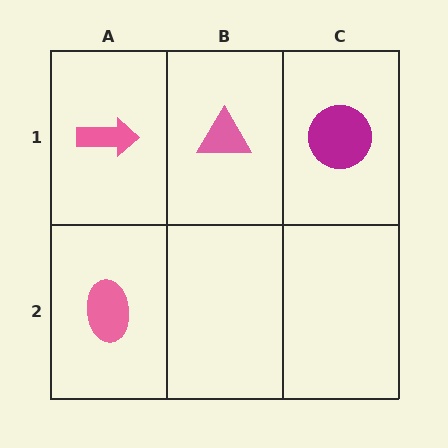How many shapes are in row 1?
3 shapes.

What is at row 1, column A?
A pink arrow.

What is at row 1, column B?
A pink triangle.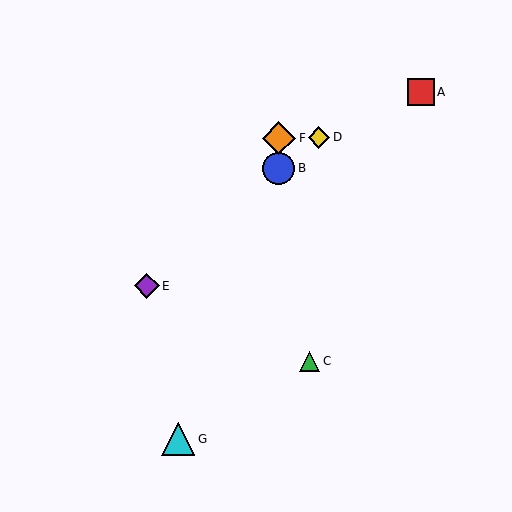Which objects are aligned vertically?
Objects B, F are aligned vertically.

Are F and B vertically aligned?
Yes, both are at x≈279.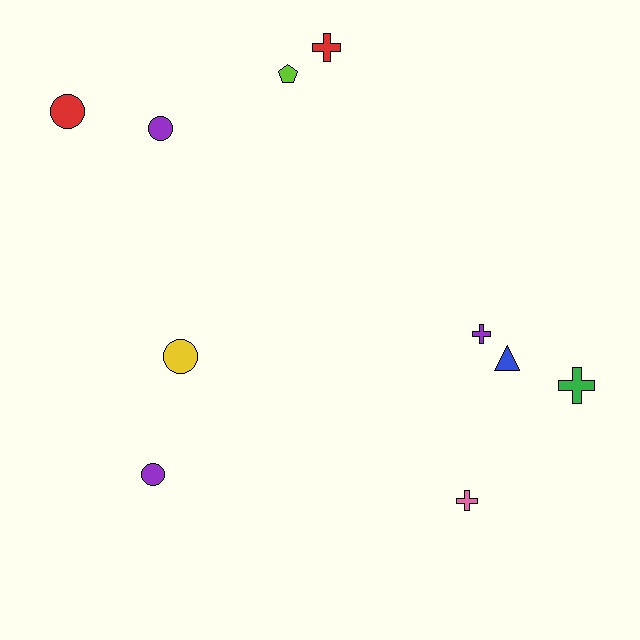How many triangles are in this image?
There is 1 triangle.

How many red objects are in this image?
There are 2 red objects.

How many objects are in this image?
There are 10 objects.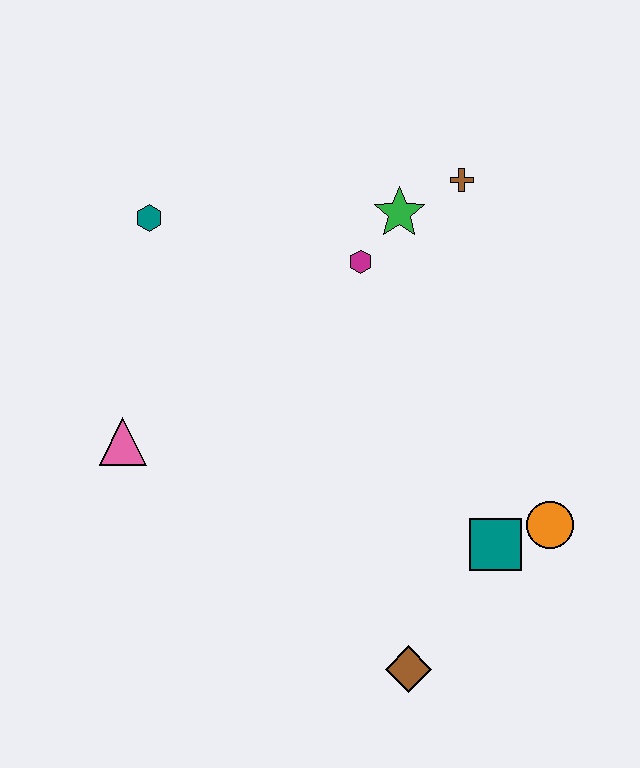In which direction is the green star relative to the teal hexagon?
The green star is to the right of the teal hexagon.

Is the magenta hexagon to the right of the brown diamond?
No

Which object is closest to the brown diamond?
The teal square is closest to the brown diamond.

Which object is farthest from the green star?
The brown diamond is farthest from the green star.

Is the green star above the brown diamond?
Yes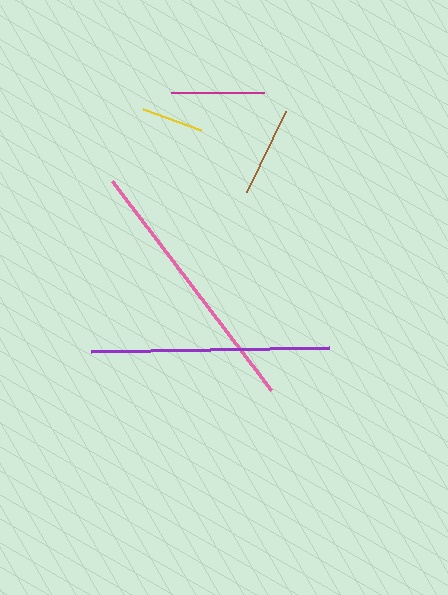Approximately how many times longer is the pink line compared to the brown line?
The pink line is approximately 2.9 times the length of the brown line.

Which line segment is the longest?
The pink line is the longest at approximately 263 pixels.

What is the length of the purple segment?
The purple segment is approximately 237 pixels long.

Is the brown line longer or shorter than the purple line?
The purple line is longer than the brown line.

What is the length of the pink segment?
The pink segment is approximately 263 pixels long.